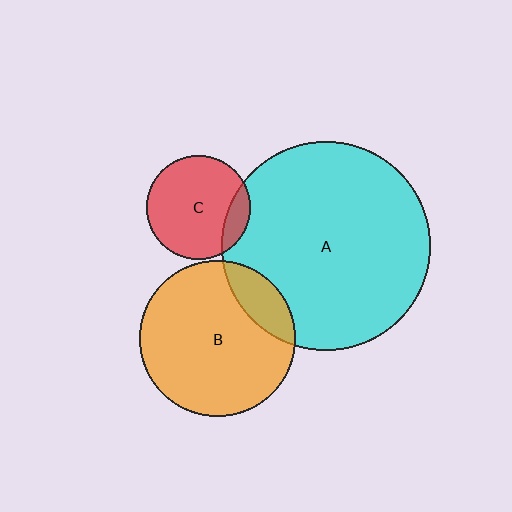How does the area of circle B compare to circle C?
Approximately 2.2 times.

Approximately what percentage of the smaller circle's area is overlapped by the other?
Approximately 15%.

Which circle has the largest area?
Circle A (cyan).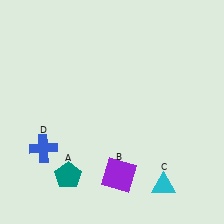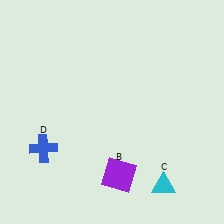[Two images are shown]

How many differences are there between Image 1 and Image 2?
There is 1 difference between the two images.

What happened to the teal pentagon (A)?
The teal pentagon (A) was removed in Image 2. It was in the bottom-left area of Image 1.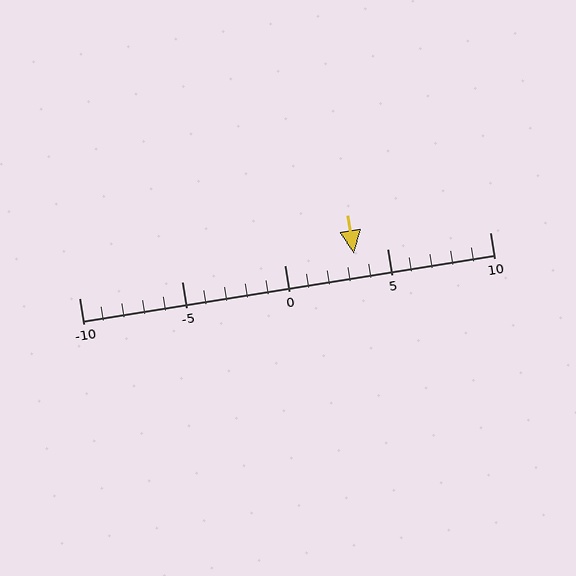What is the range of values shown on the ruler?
The ruler shows values from -10 to 10.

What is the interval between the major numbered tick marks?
The major tick marks are spaced 5 units apart.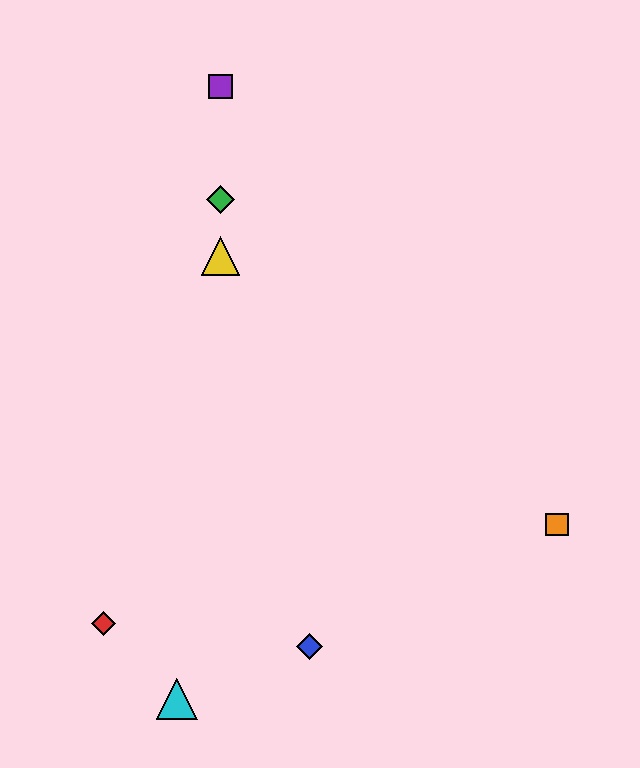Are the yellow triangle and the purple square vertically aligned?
Yes, both are at x≈221.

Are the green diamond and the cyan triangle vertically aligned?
No, the green diamond is at x≈221 and the cyan triangle is at x≈177.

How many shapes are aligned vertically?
3 shapes (the green diamond, the yellow triangle, the purple square) are aligned vertically.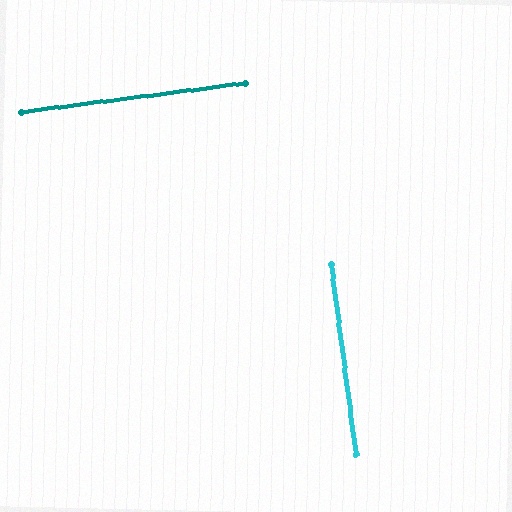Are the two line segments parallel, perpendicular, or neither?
Perpendicular — they meet at approximately 90°.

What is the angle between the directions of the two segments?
Approximately 90 degrees.